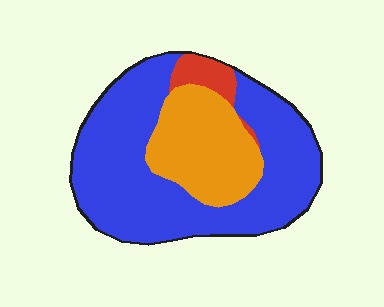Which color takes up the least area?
Red, at roughly 5%.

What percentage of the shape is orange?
Orange covers 27% of the shape.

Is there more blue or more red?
Blue.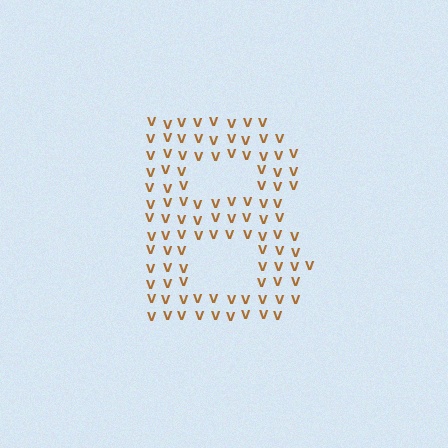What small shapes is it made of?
It is made of small letter V's.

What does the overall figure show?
The overall figure shows the letter B.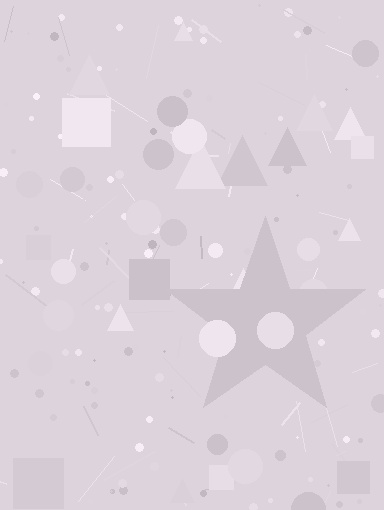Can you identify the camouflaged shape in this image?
The camouflaged shape is a star.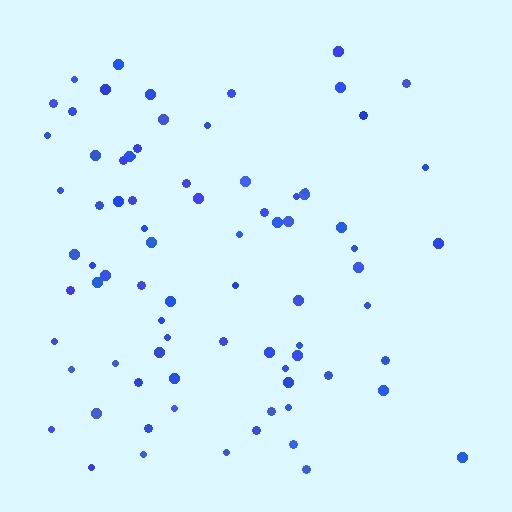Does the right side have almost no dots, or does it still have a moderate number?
Still a moderate number, just noticeably fewer than the left.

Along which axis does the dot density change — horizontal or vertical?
Horizontal.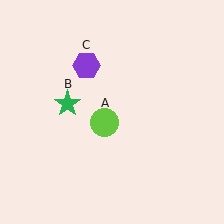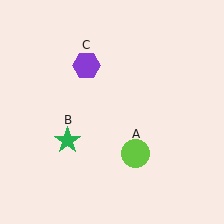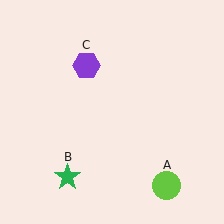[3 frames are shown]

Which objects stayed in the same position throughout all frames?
Purple hexagon (object C) remained stationary.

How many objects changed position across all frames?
2 objects changed position: lime circle (object A), green star (object B).